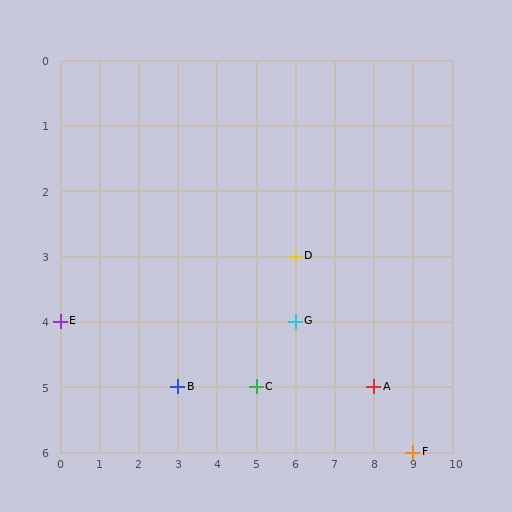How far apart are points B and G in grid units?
Points B and G are 3 columns and 1 row apart (about 3.2 grid units diagonally).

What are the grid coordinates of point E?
Point E is at grid coordinates (0, 4).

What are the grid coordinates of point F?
Point F is at grid coordinates (9, 6).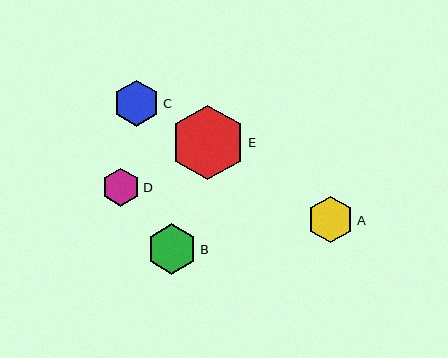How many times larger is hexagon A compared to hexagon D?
Hexagon A is approximately 1.2 times the size of hexagon D.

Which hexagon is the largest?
Hexagon E is the largest with a size of approximately 74 pixels.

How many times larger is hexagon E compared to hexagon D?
Hexagon E is approximately 1.9 times the size of hexagon D.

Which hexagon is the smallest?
Hexagon D is the smallest with a size of approximately 38 pixels.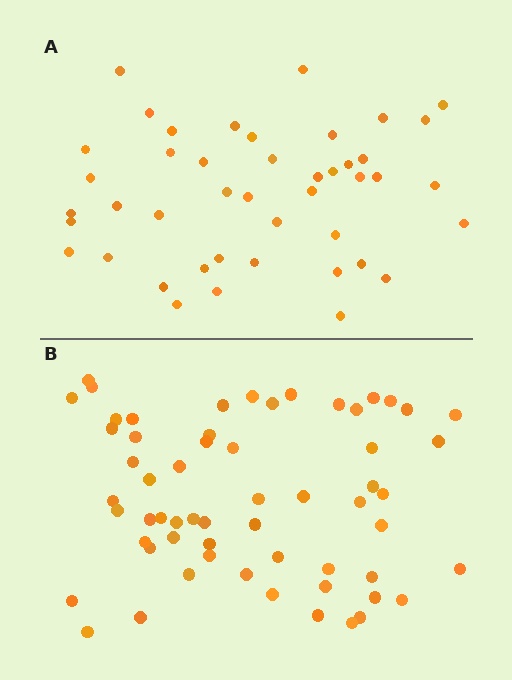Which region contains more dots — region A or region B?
Region B (the bottom region) has more dots.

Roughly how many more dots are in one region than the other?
Region B has approximately 15 more dots than region A.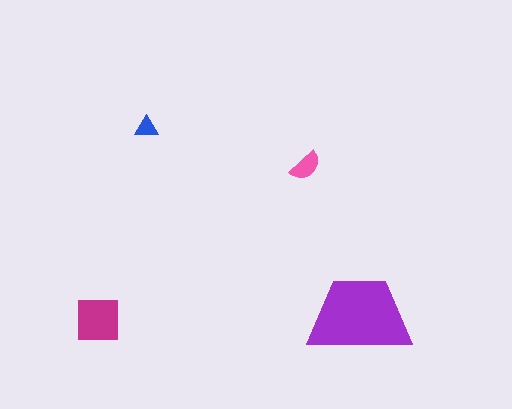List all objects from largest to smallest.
The purple trapezoid, the magenta square, the pink semicircle, the blue triangle.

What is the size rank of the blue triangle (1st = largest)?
4th.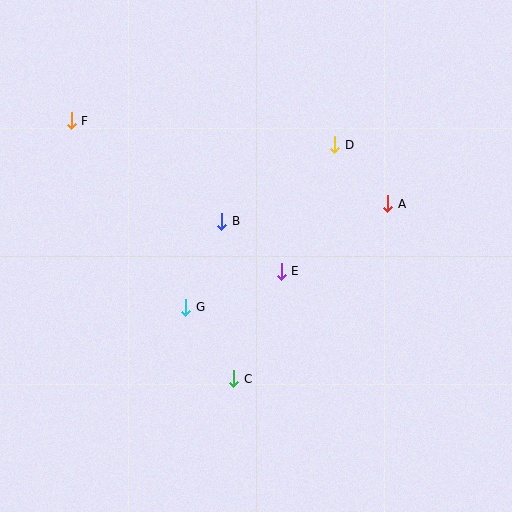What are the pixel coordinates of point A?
Point A is at (388, 204).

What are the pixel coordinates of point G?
Point G is at (186, 307).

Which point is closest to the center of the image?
Point E at (281, 271) is closest to the center.